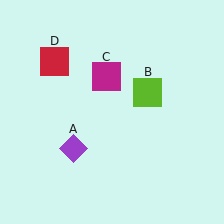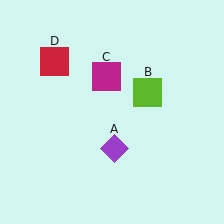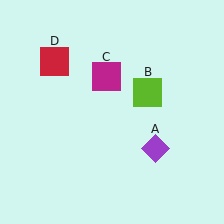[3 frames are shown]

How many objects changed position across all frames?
1 object changed position: purple diamond (object A).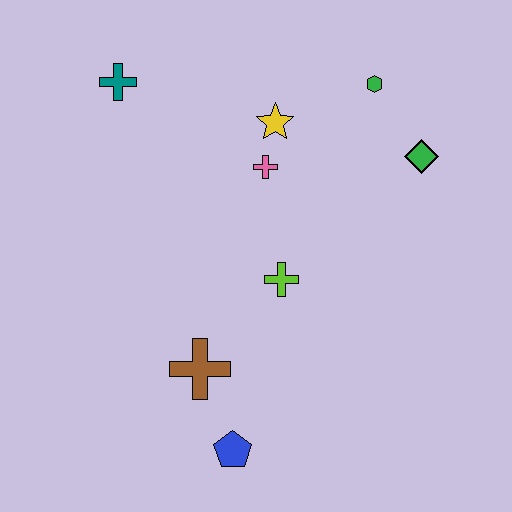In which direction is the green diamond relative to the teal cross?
The green diamond is to the right of the teal cross.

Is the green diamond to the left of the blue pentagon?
No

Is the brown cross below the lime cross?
Yes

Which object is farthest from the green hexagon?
The blue pentagon is farthest from the green hexagon.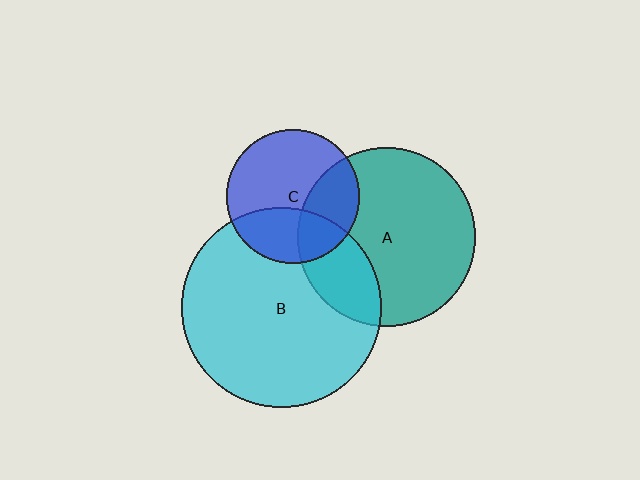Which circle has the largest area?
Circle B (cyan).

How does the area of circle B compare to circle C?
Approximately 2.3 times.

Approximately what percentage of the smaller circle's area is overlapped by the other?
Approximately 35%.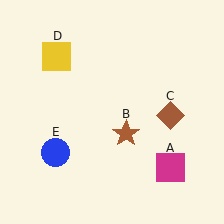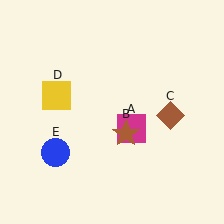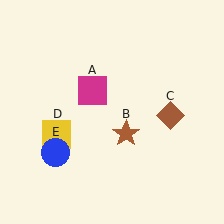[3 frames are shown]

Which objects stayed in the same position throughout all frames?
Brown star (object B) and brown diamond (object C) and blue circle (object E) remained stationary.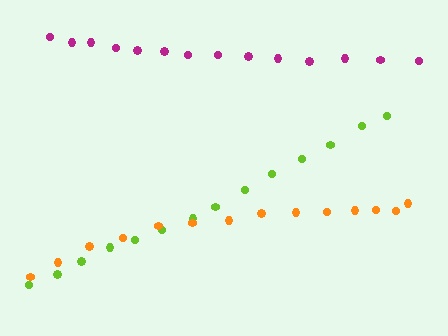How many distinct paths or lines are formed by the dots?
There are 3 distinct paths.